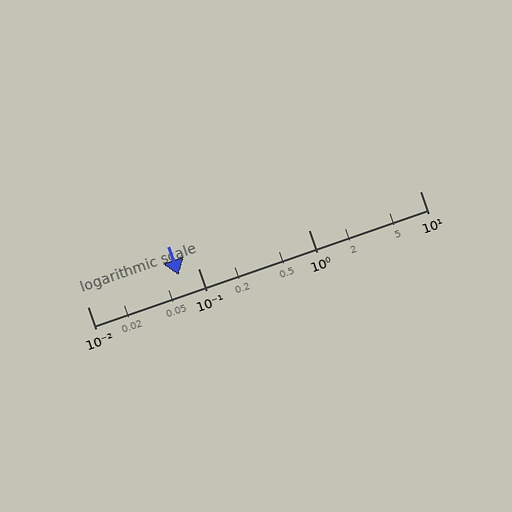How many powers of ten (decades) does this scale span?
The scale spans 3 decades, from 0.01 to 10.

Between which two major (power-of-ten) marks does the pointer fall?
The pointer is between 0.01 and 0.1.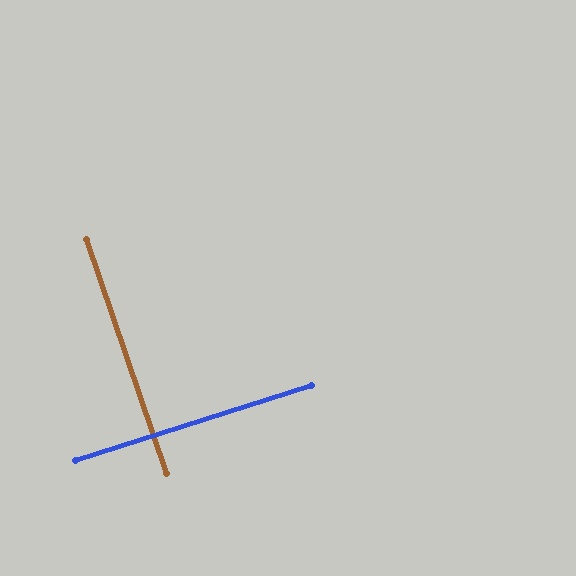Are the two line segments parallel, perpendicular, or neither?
Perpendicular — they meet at approximately 89°.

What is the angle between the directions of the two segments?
Approximately 89 degrees.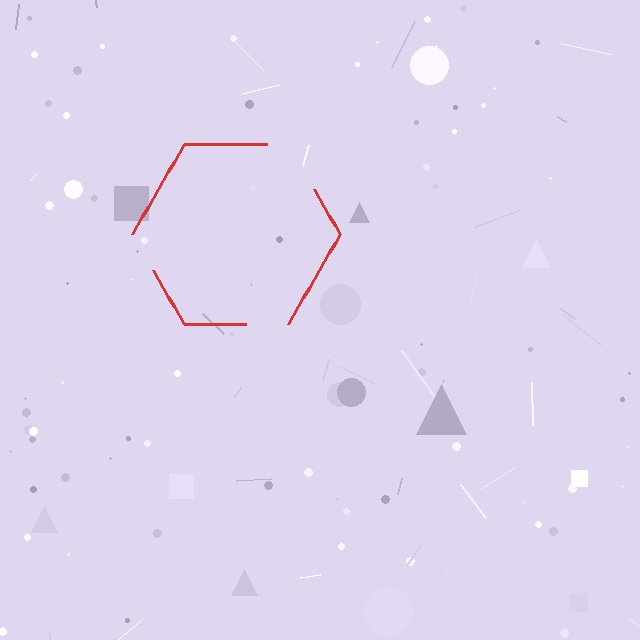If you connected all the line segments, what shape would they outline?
They would outline a hexagon.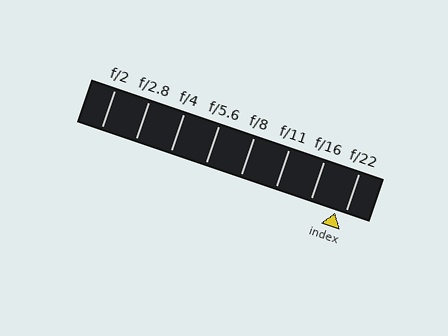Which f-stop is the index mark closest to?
The index mark is closest to f/22.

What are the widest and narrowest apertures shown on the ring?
The widest aperture shown is f/2 and the narrowest is f/22.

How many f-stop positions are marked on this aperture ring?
There are 8 f-stop positions marked.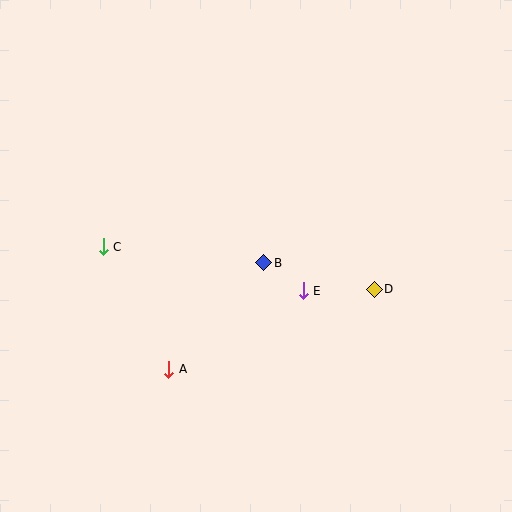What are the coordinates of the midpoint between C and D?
The midpoint between C and D is at (239, 268).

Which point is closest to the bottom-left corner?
Point A is closest to the bottom-left corner.